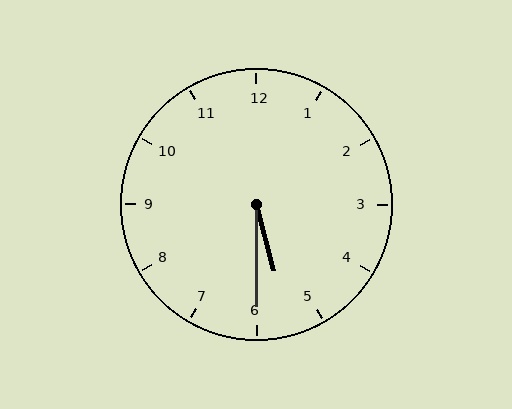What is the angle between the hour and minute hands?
Approximately 15 degrees.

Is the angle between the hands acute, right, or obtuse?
It is acute.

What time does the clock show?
5:30.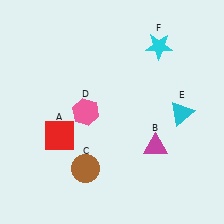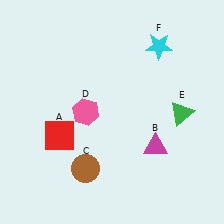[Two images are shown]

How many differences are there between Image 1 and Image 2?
There is 1 difference between the two images.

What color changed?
The triangle (E) changed from cyan in Image 1 to green in Image 2.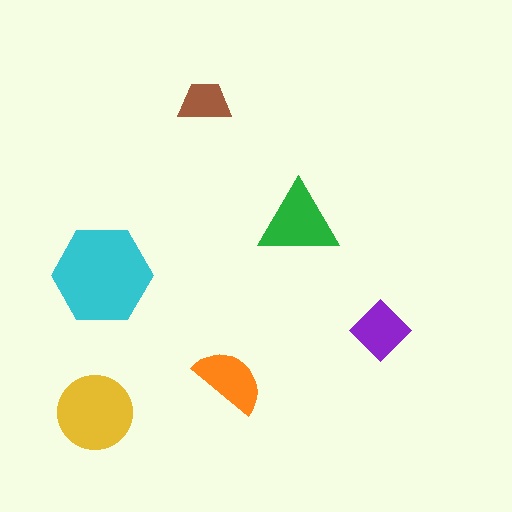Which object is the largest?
The cyan hexagon.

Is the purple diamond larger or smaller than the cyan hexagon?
Smaller.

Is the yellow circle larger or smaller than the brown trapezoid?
Larger.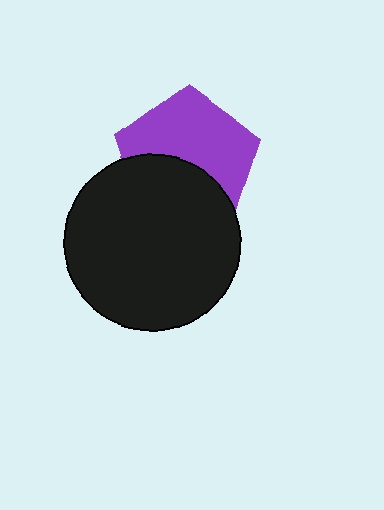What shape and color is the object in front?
The object in front is a black circle.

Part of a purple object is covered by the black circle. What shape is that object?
It is a pentagon.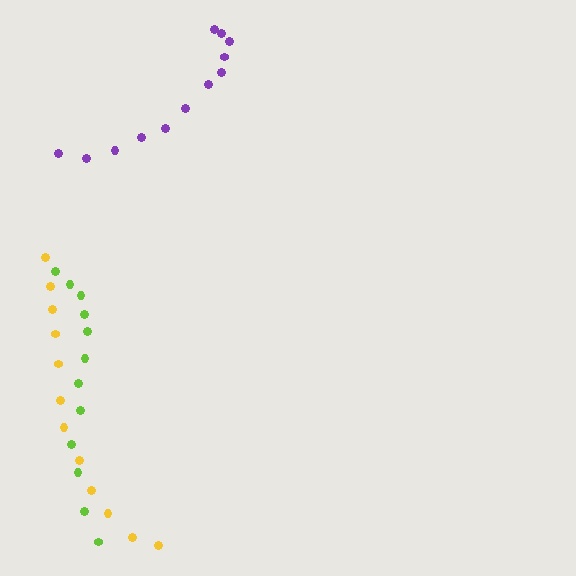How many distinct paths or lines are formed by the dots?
There are 3 distinct paths.